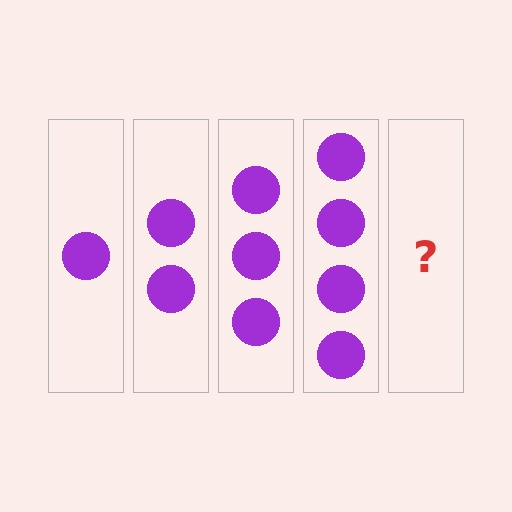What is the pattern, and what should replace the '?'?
The pattern is that each step adds one more circle. The '?' should be 5 circles.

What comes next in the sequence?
The next element should be 5 circles.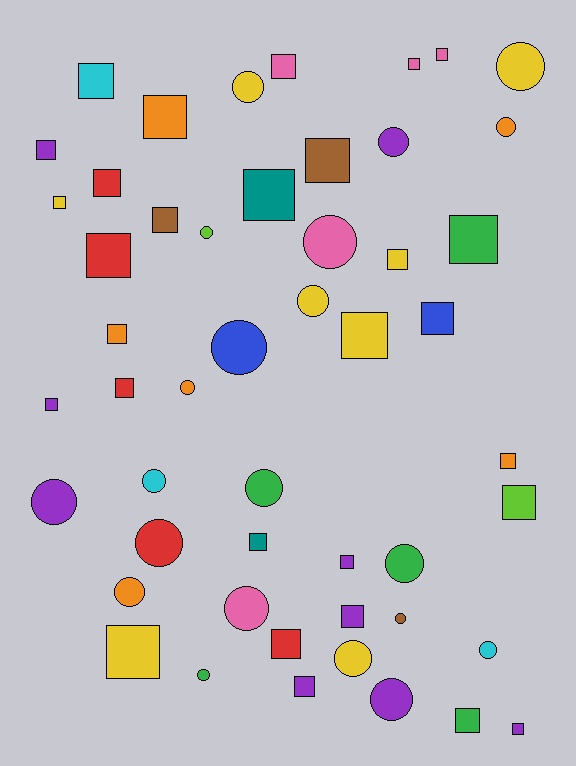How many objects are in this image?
There are 50 objects.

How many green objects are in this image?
There are 5 green objects.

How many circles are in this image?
There are 21 circles.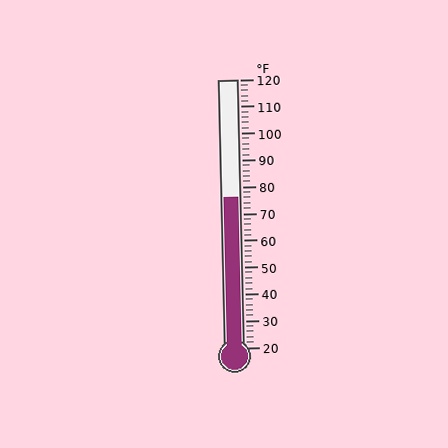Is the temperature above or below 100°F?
The temperature is below 100°F.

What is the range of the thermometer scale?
The thermometer scale ranges from 20°F to 120°F.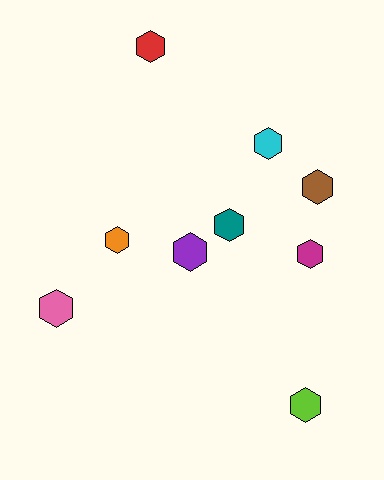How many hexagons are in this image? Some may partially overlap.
There are 9 hexagons.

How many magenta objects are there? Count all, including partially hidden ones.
There is 1 magenta object.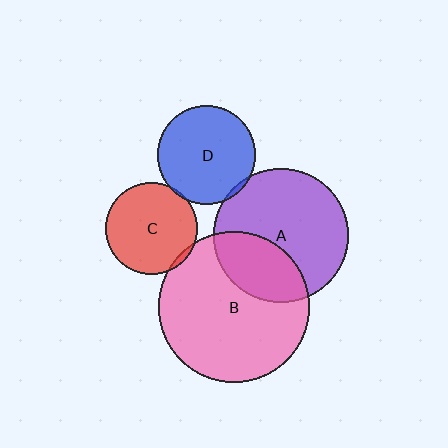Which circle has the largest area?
Circle B (pink).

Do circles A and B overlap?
Yes.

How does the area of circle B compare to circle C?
Approximately 2.7 times.